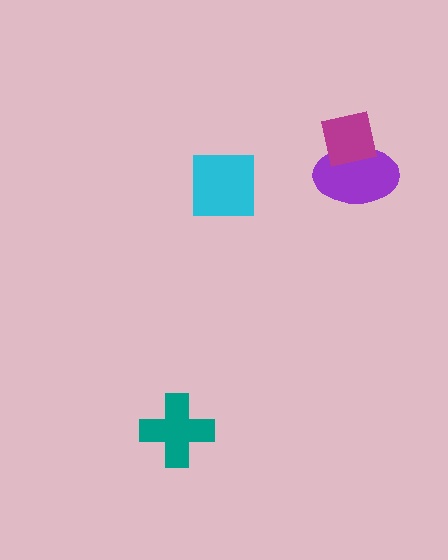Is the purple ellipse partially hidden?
Yes, it is partially covered by another shape.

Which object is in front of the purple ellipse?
The magenta square is in front of the purple ellipse.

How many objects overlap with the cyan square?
0 objects overlap with the cyan square.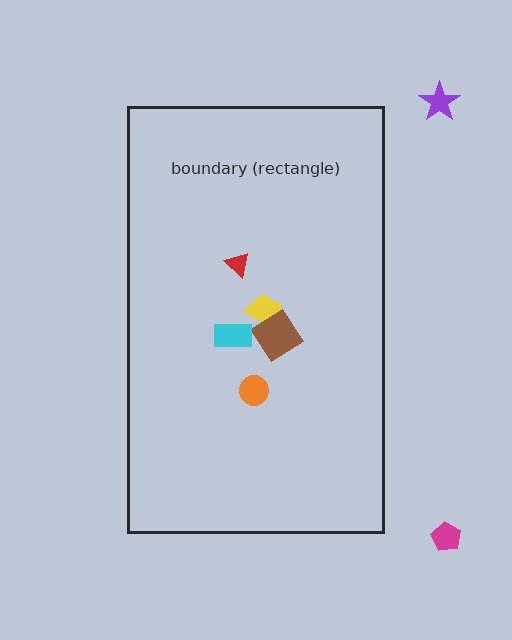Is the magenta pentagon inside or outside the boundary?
Outside.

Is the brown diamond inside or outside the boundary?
Inside.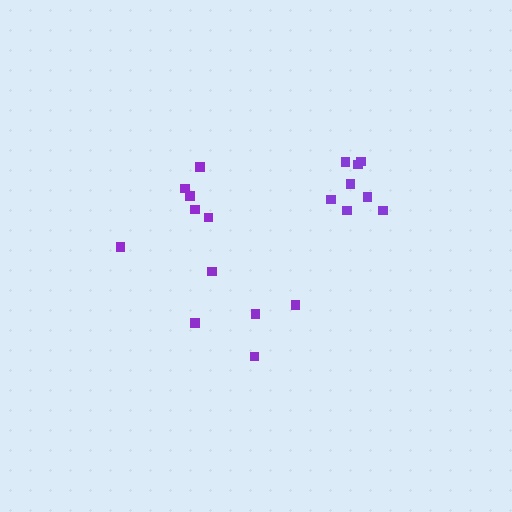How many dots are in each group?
Group 1: 5 dots, Group 2: 8 dots, Group 3: 6 dots (19 total).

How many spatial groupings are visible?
There are 3 spatial groupings.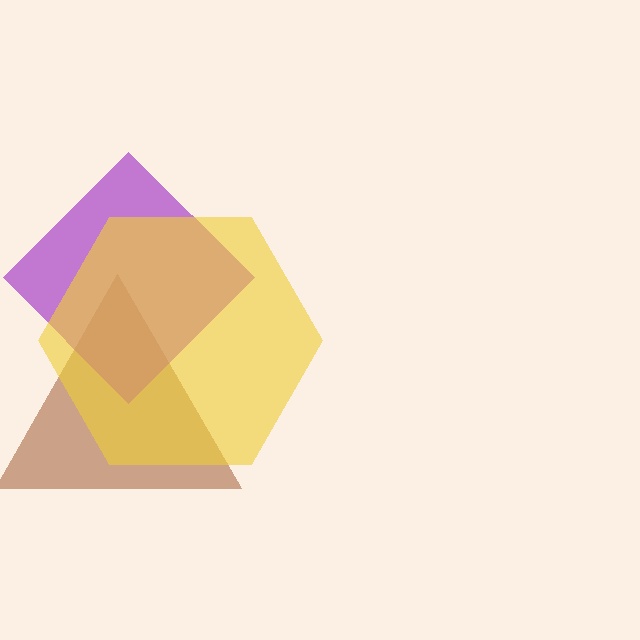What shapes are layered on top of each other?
The layered shapes are: a brown triangle, a purple diamond, a yellow hexagon.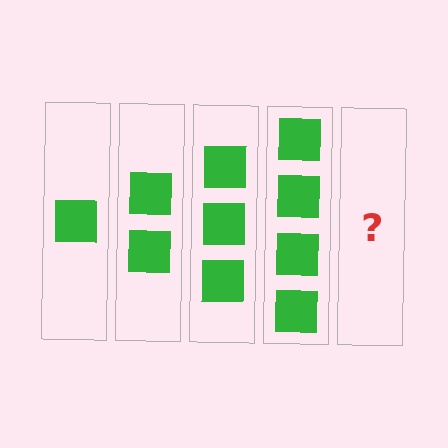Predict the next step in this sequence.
The next step is 5 squares.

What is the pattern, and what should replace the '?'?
The pattern is that each step adds one more square. The '?' should be 5 squares.